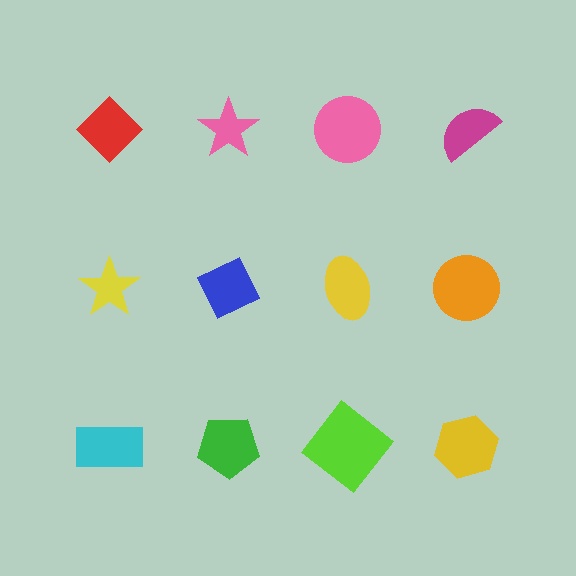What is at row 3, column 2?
A green pentagon.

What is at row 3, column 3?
A lime diamond.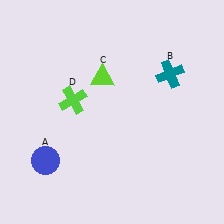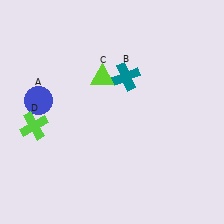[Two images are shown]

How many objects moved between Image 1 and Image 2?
3 objects moved between the two images.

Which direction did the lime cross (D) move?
The lime cross (D) moved left.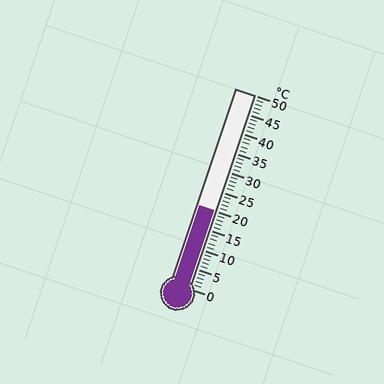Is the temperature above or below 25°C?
The temperature is below 25°C.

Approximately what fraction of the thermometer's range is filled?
The thermometer is filled to approximately 40% of its range.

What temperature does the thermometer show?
The thermometer shows approximately 20°C.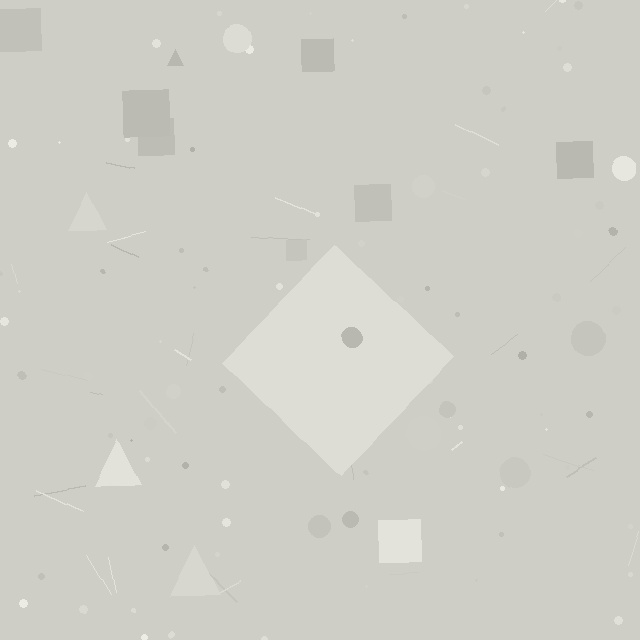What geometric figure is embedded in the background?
A diamond is embedded in the background.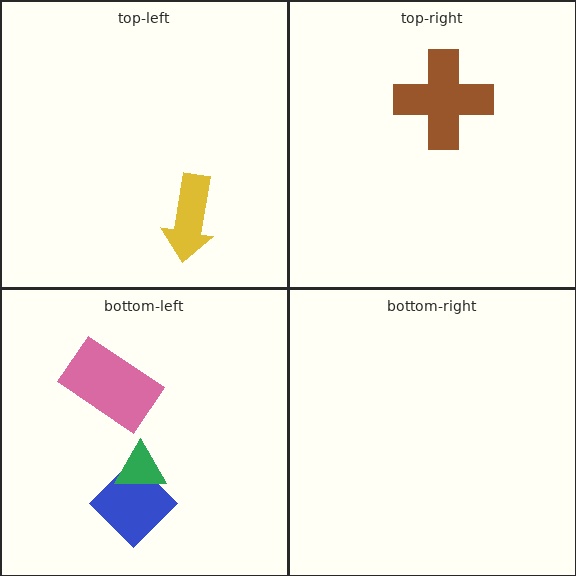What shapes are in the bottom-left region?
The blue diamond, the pink rectangle, the green triangle.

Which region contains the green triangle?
The bottom-left region.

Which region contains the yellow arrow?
The top-left region.